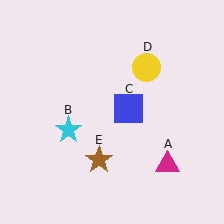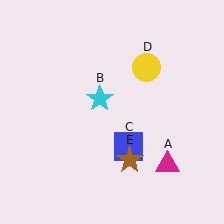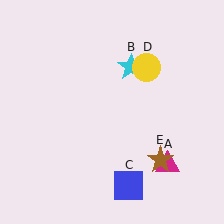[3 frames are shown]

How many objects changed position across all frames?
3 objects changed position: cyan star (object B), blue square (object C), brown star (object E).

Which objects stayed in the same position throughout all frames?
Magenta triangle (object A) and yellow circle (object D) remained stationary.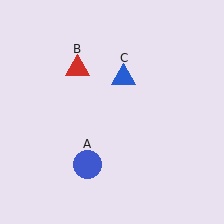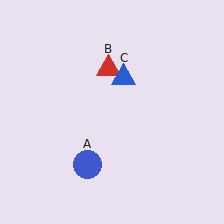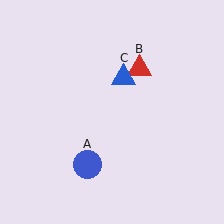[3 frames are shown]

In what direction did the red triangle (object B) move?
The red triangle (object B) moved right.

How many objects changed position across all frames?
1 object changed position: red triangle (object B).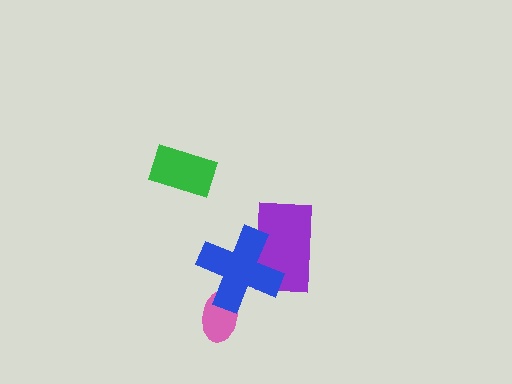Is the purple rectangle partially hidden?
Yes, it is partially covered by another shape.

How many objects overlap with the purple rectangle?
1 object overlaps with the purple rectangle.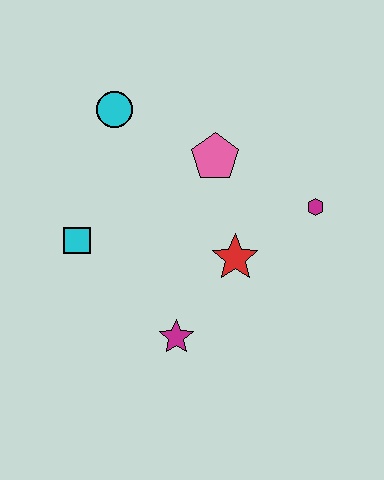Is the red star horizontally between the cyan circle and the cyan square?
No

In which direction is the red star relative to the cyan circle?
The red star is below the cyan circle.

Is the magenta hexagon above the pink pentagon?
No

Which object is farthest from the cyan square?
The magenta hexagon is farthest from the cyan square.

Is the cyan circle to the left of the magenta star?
Yes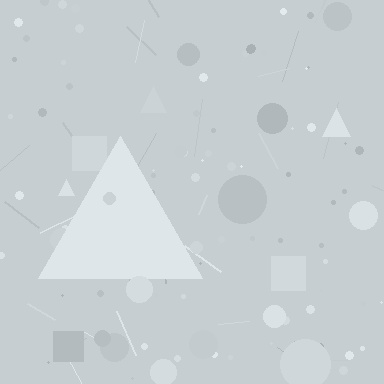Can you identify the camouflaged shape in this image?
The camouflaged shape is a triangle.